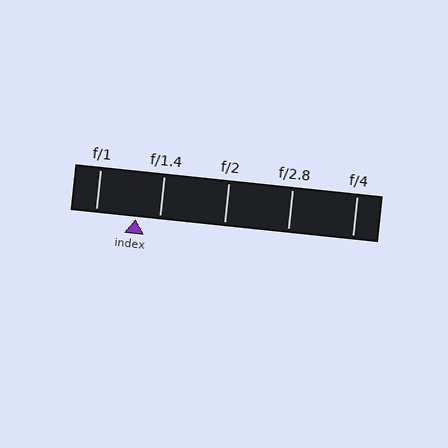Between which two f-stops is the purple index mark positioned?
The index mark is between f/1 and f/1.4.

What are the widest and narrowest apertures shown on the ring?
The widest aperture shown is f/1 and the narrowest is f/4.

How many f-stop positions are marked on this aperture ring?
There are 5 f-stop positions marked.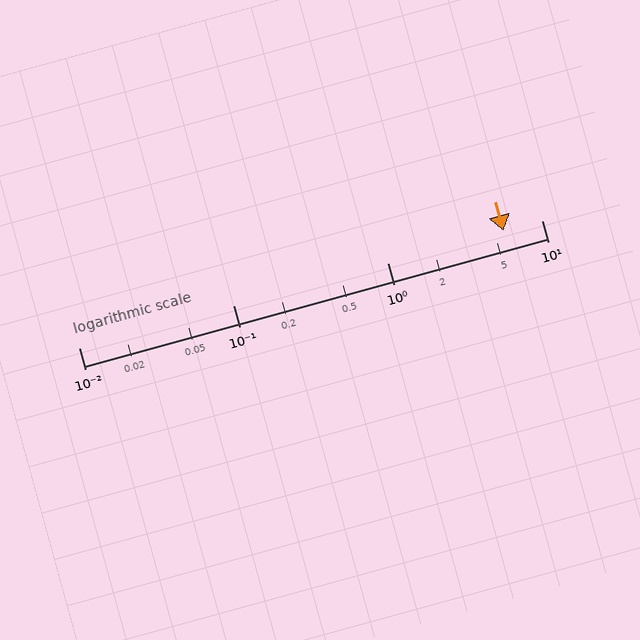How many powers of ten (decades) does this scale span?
The scale spans 3 decades, from 0.01 to 10.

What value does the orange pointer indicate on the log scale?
The pointer indicates approximately 5.7.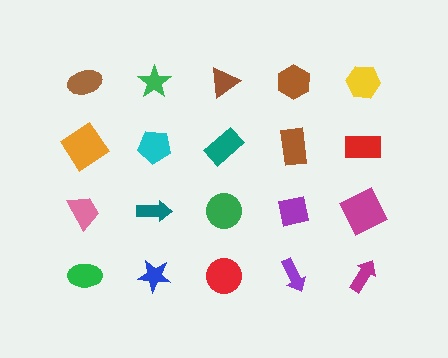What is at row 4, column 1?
A green ellipse.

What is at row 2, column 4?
A brown rectangle.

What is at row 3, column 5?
A magenta square.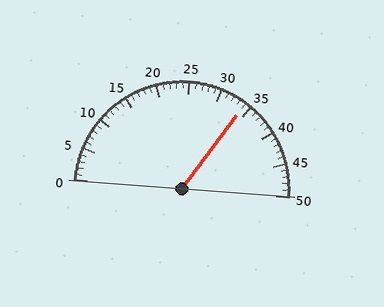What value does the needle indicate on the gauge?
The needle indicates approximately 34.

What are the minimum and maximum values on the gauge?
The gauge ranges from 0 to 50.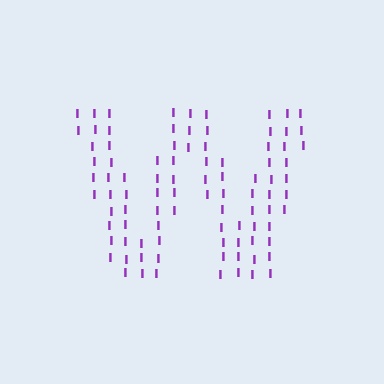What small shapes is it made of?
It is made of small letter I's.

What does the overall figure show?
The overall figure shows the letter W.